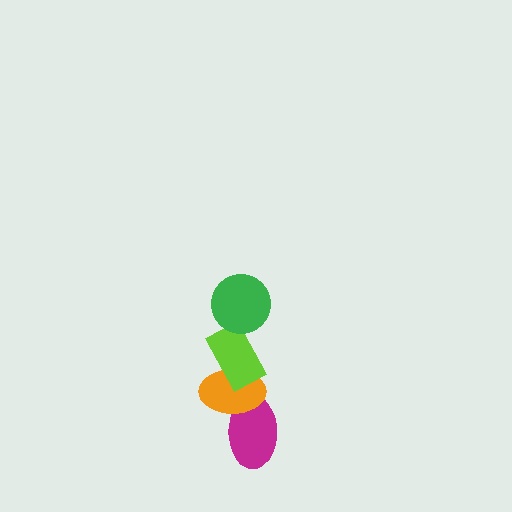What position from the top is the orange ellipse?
The orange ellipse is 3rd from the top.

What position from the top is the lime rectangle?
The lime rectangle is 2nd from the top.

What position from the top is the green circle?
The green circle is 1st from the top.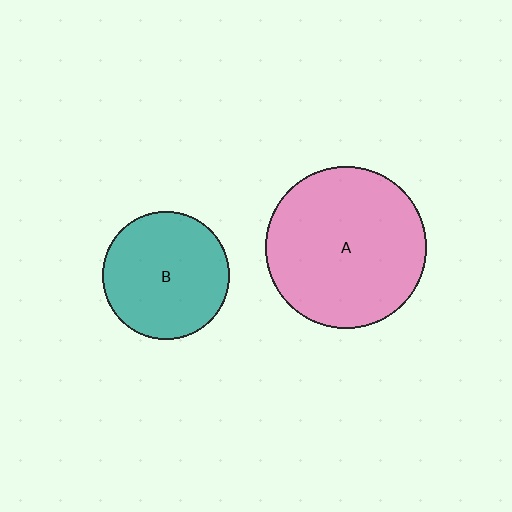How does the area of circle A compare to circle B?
Approximately 1.6 times.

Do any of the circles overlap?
No, none of the circles overlap.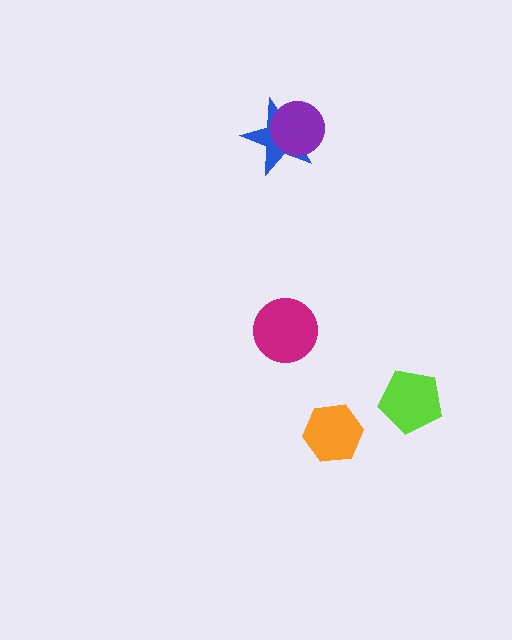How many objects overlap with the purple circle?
1 object overlaps with the purple circle.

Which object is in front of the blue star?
The purple circle is in front of the blue star.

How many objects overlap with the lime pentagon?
0 objects overlap with the lime pentagon.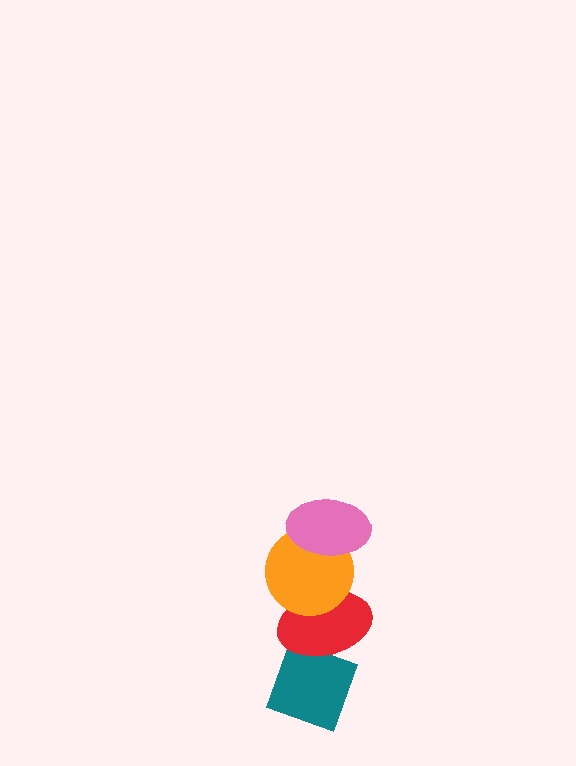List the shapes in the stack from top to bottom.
From top to bottom: the pink ellipse, the orange circle, the red ellipse, the teal diamond.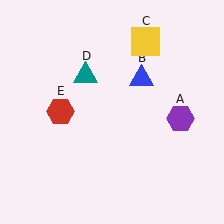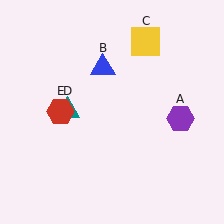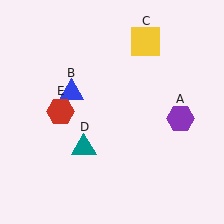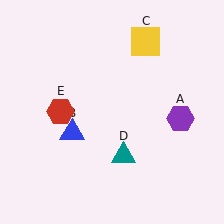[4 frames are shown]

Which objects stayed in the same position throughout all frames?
Purple hexagon (object A) and yellow square (object C) and red hexagon (object E) remained stationary.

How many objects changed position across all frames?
2 objects changed position: blue triangle (object B), teal triangle (object D).